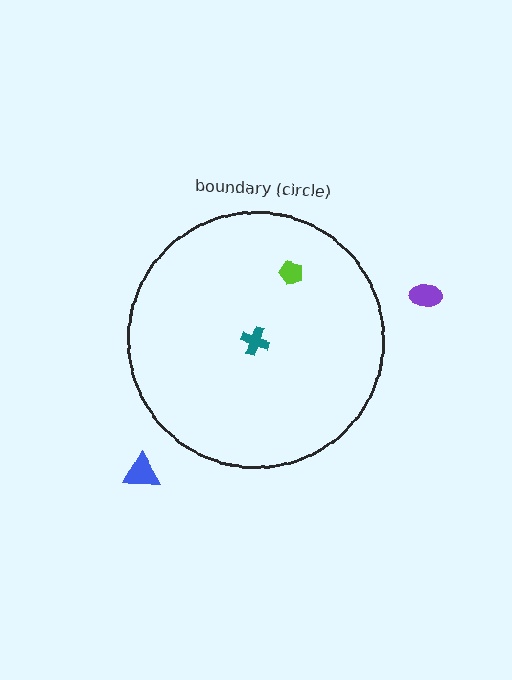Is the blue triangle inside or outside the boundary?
Outside.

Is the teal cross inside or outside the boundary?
Inside.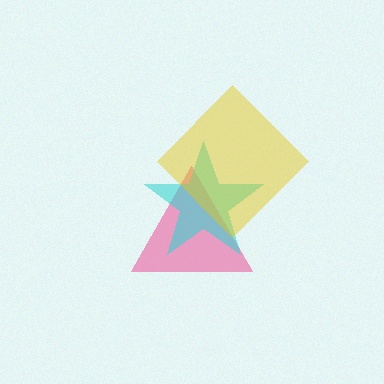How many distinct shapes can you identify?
There are 3 distinct shapes: a pink triangle, a cyan star, a yellow diamond.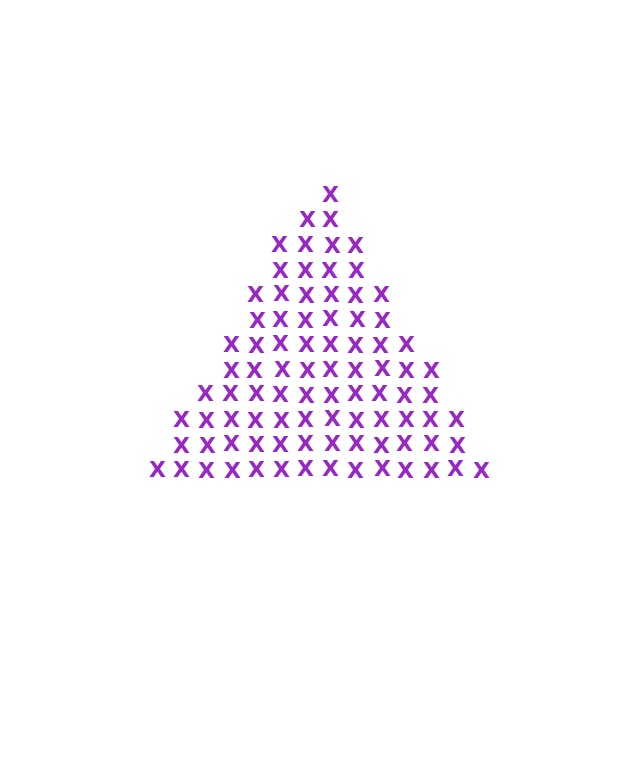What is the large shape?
The large shape is a triangle.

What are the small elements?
The small elements are letter X's.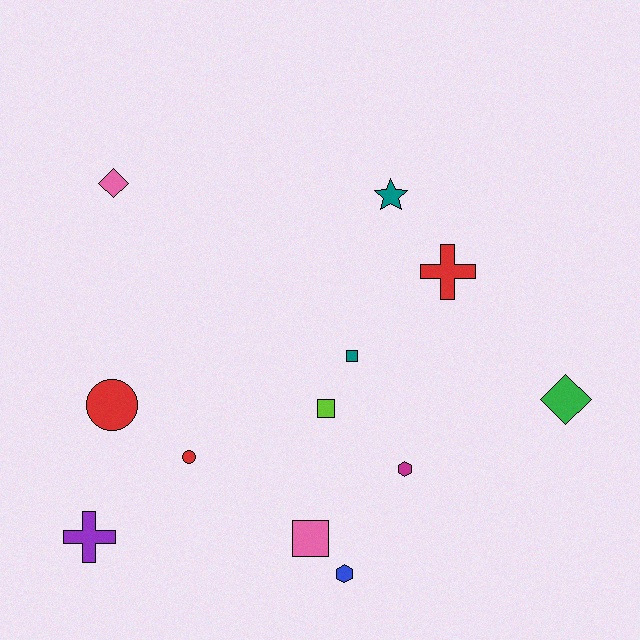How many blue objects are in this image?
There is 1 blue object.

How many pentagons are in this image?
There are no pentagons.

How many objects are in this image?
There are 12 objects.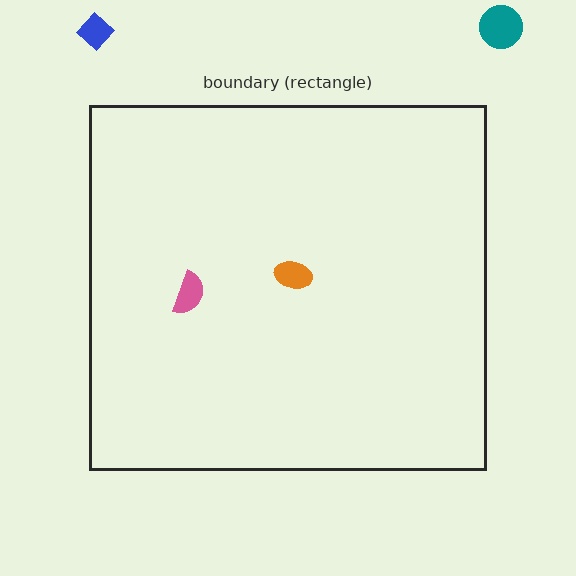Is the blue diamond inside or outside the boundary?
Outside.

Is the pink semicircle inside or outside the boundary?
Inside.